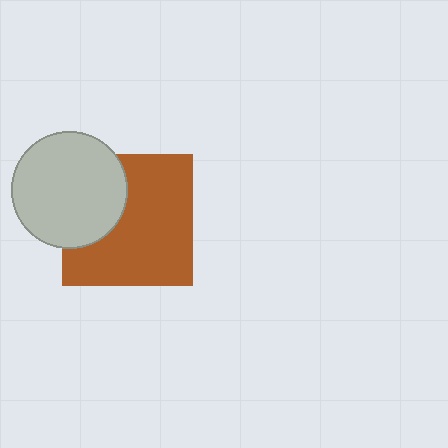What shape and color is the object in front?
The object in front is a light gray circle.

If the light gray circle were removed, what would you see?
You would see the complete brown square.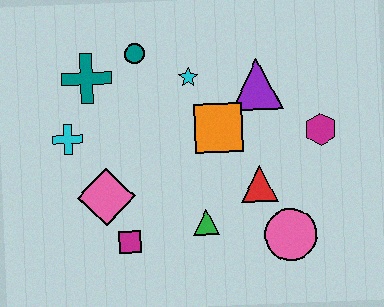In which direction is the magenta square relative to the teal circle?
The magenta square is below the teal circle.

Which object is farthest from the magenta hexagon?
The cyan cross is farthest from the magenta hexagon.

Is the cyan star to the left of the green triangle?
Yes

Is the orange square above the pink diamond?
Yes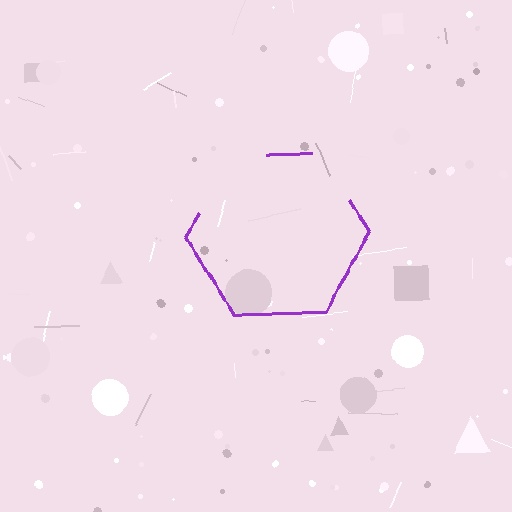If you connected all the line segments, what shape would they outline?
They would outline a hexagon.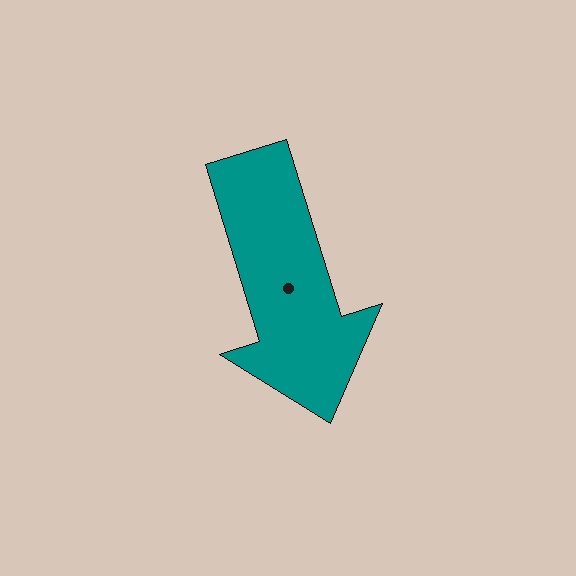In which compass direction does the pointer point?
South.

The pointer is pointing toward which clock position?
Roughly 5 o'clock.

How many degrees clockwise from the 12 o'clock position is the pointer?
Approximately 163 degrees.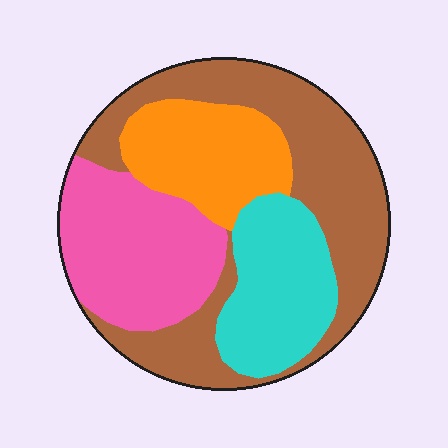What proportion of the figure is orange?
Orange covers about 20% of the figure.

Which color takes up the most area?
Brown, at roughly 40%.